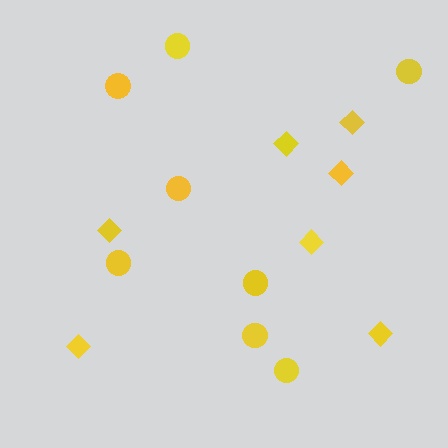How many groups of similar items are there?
There are 2 groups: one group of diamonds (7) and one group of circles (8).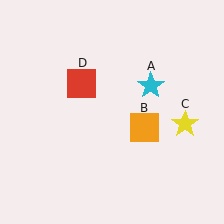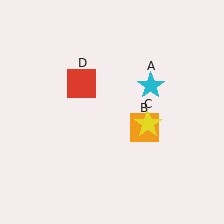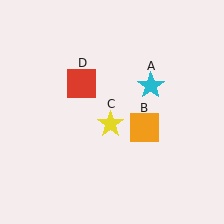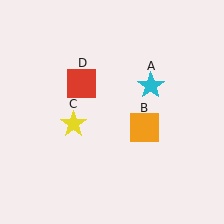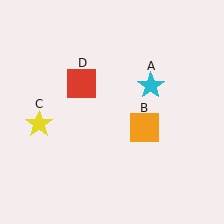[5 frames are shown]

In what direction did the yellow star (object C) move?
The yellow star (object C) moved left.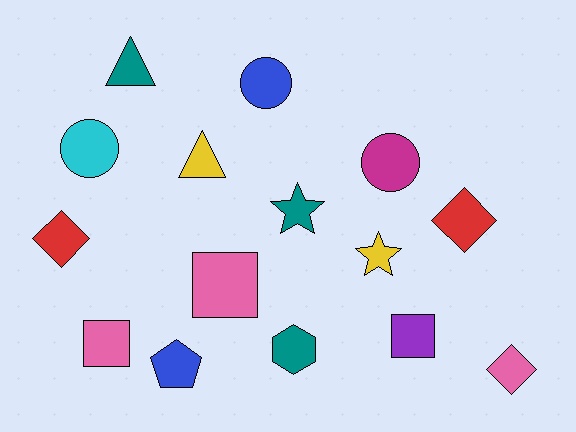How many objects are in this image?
There are 15 objects.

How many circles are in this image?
There are 3 circles.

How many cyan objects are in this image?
There is 1 cyan object.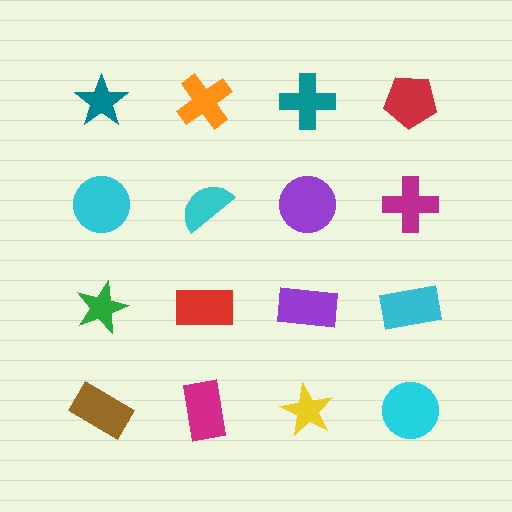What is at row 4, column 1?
A brown rectangle.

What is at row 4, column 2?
A magenta rectangle.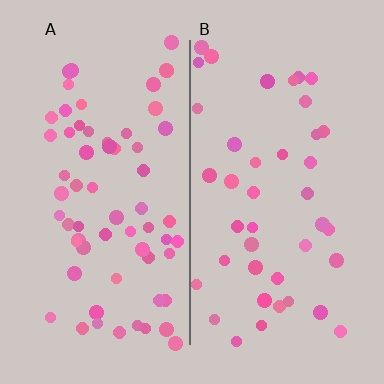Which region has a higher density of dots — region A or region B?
A (the left).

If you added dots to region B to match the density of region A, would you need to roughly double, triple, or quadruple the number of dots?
Approximately double.